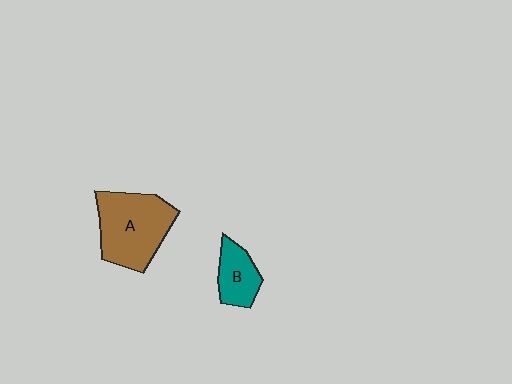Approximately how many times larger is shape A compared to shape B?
Approximately 2.1 times.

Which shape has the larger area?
Shape A (brown).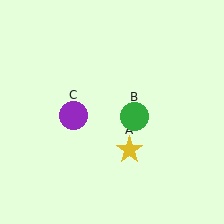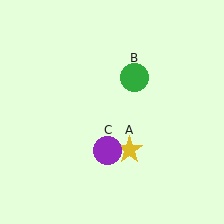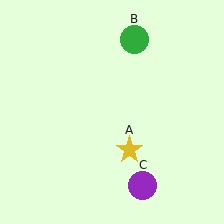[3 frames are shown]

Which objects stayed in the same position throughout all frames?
Yellow star (object A) remained stationary.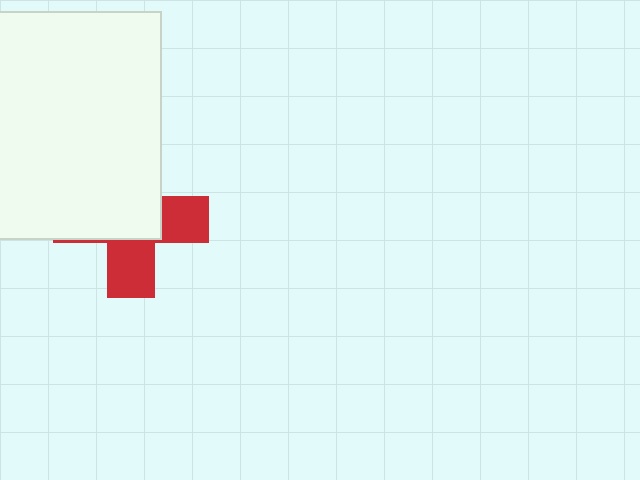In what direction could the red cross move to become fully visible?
The red cross could move toward the lower-right. That would shift it out from behind the white square entirely.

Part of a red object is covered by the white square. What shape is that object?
It is a cross.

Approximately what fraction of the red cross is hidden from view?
Roughly 58% of the red cross is hidden behind the white square.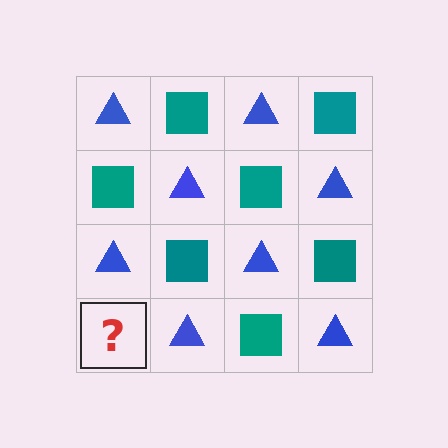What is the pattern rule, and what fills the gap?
The rule is that it alternates blue triangle and teal square in a checkerboard pattern. The gap should be filled with a teal square.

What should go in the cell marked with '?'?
The missing cell should contain a teal square.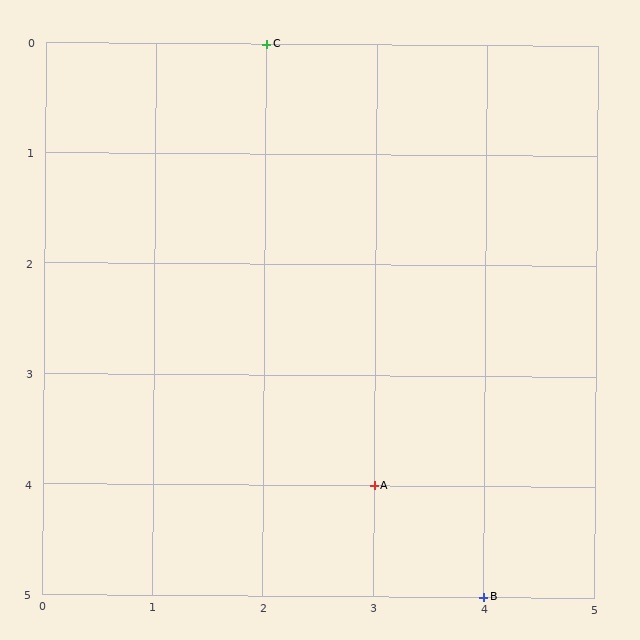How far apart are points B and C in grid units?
Points B and C are 2 columns and 5 rows apart (about 5.4 grid units diagonally).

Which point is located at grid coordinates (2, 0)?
Point C is at (2, 0).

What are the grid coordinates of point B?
Point B is at grid coordinates (4, 5).